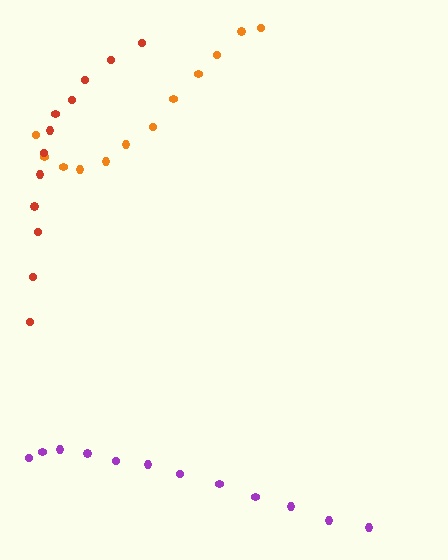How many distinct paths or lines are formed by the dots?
There are 3 distinct paths.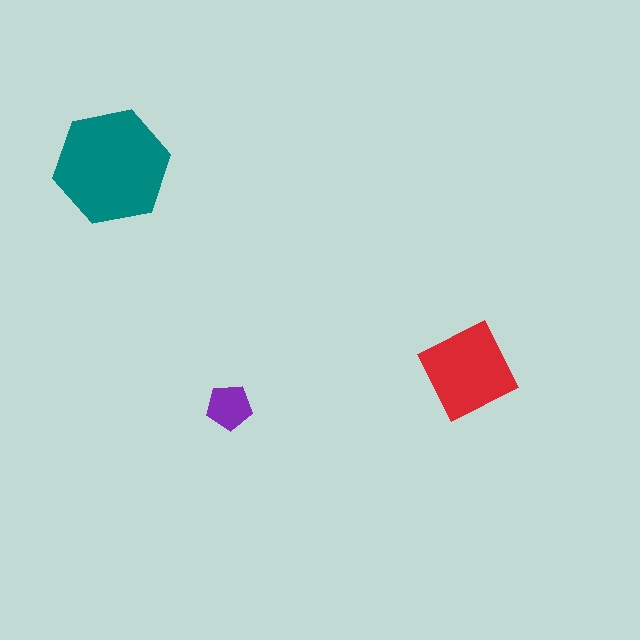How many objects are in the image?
There are 3 objects in the image.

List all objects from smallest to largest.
The purple pentagon, the red diamond, the teal hexagon.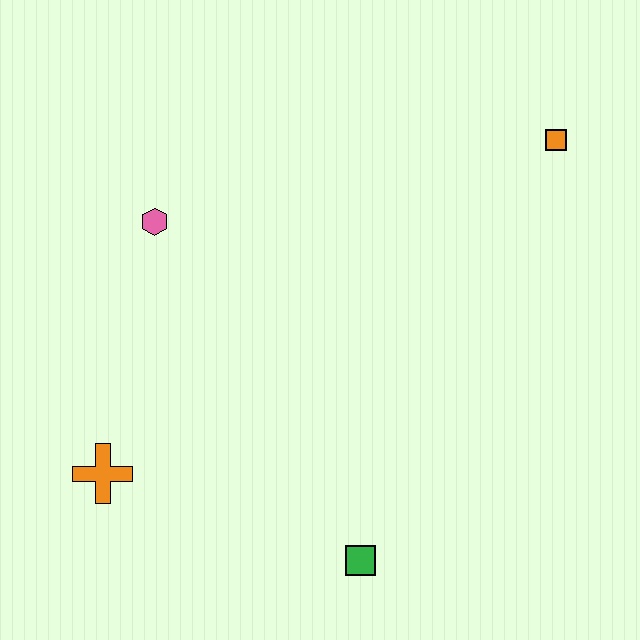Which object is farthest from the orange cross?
The orange square is farthest from the orange cross.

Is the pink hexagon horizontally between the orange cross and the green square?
Yes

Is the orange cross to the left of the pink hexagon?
Yes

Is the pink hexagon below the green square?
No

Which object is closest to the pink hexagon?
The orange cross is closest to the pink hexagon.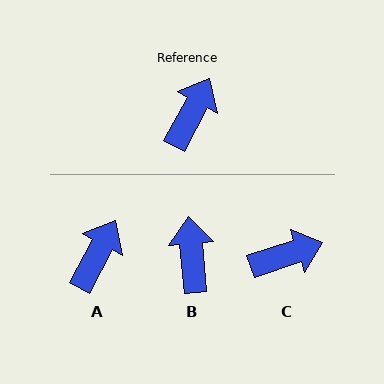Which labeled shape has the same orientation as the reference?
A.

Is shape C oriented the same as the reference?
No, it is off by about 44 degrees.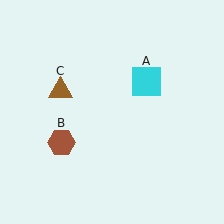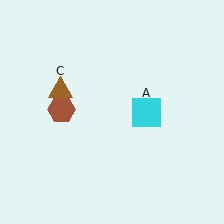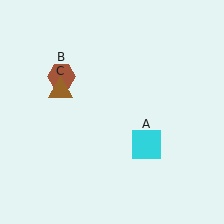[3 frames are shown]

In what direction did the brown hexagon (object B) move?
The brown hexagon (object B) moved up.